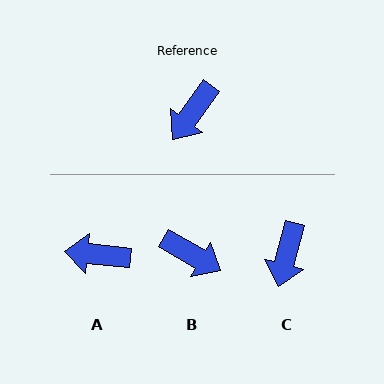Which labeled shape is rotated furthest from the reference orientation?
B, about 96 degrees away.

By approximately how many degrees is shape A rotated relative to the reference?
Approximately 60 degrees clockwise.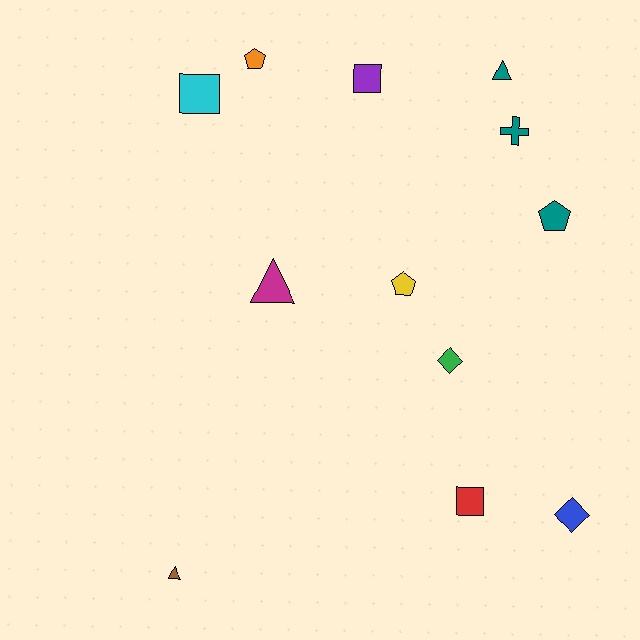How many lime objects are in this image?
There are no lime objects.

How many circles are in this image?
There are no circles.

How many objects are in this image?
There are 12 objects.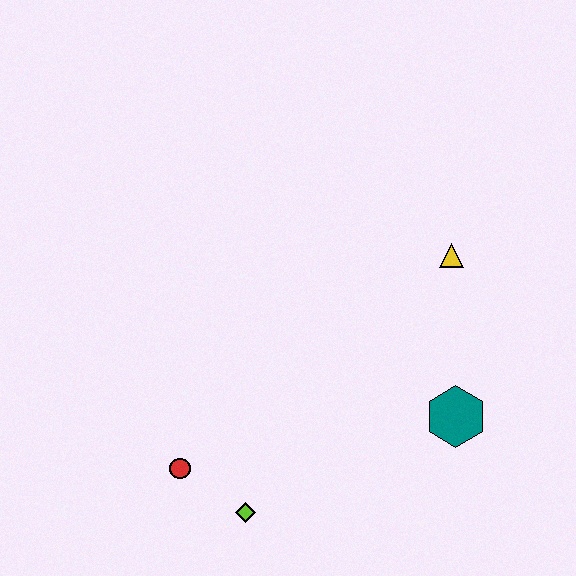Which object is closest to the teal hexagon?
The yellow triangle is closest to the teal hexagon.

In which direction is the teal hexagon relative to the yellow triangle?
The teal hexagon is below the yellow triangle.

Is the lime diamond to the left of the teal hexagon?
Yes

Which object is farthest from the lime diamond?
The yellow triangle is farthest from the lime diamond.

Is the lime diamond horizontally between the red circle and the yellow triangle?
Yes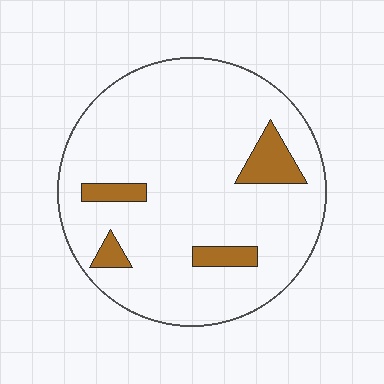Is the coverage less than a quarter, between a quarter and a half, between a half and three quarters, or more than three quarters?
Less than a quarter.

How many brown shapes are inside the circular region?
4.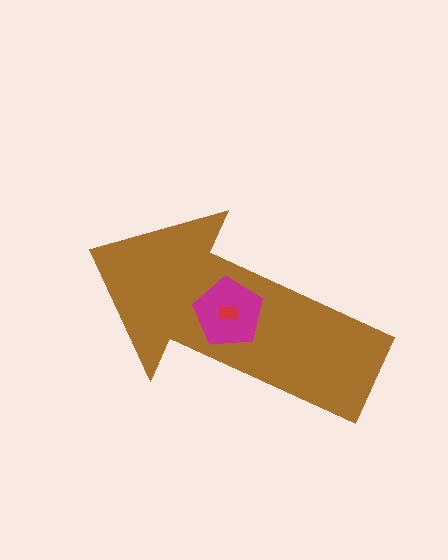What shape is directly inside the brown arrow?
The magenta pentagon.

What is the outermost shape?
The brown arrow.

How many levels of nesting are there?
3.